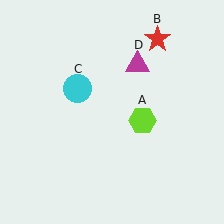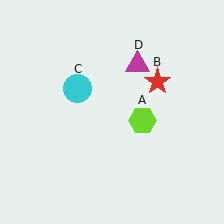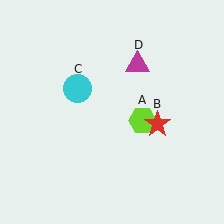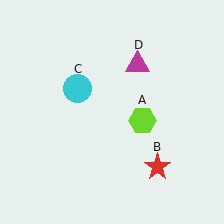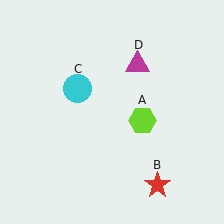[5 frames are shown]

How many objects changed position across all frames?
1 object changed position: red star (object B).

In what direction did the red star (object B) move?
The red star (object B) moved down.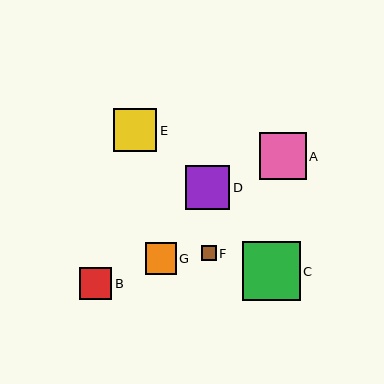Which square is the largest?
Square C is the largest with a size of approximately 58 pixels.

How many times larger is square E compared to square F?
Square E is approximately 2.8 times the size of square F.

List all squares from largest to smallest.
From largest to smallest: C, A, D, E, B, G, F.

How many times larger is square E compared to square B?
Square E is approximately 1.4 times the size of square B.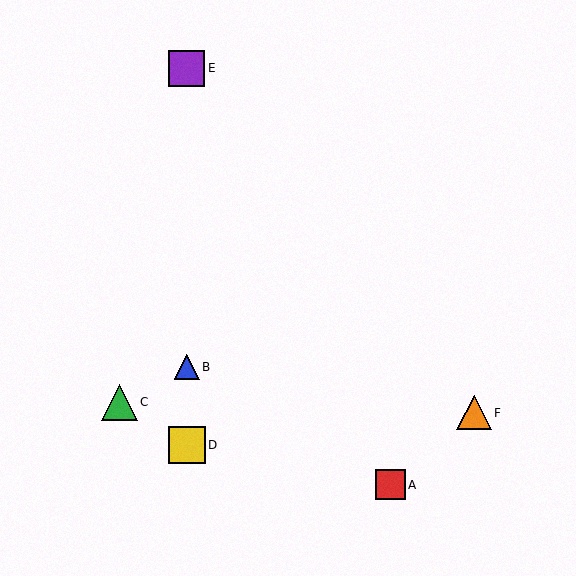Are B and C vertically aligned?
No, B is at x≈187 and C is at x≈119.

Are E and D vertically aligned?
Yes, both are at x≈187.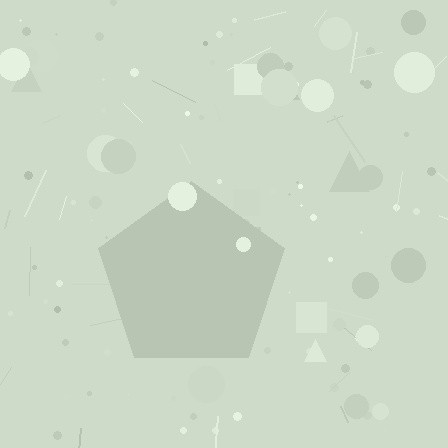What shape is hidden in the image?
A pentagon is hidden in the image.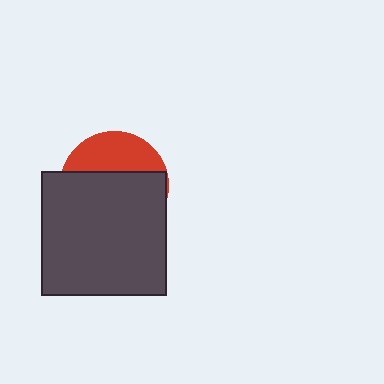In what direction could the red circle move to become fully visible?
The red circle could move up. That would shift it out from behind the dark gray square entirely.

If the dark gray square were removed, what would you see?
You would see the complete red circle.